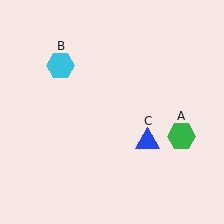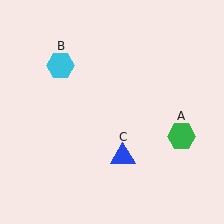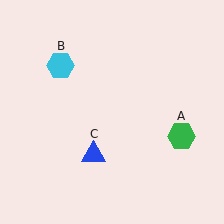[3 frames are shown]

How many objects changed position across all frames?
1 object changed position: blue triangle (object C).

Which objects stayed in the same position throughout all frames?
Green hexagon (object A) and cyan hexagon (object B) remained stationary.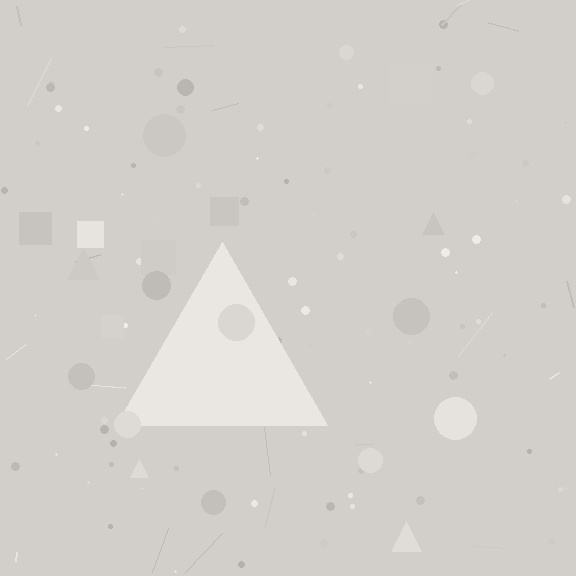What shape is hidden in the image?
A triangle is hidden in the image.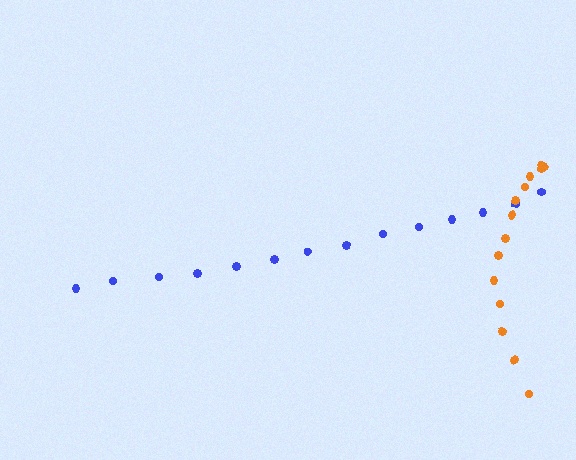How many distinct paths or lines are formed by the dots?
There are 2 distinct paths.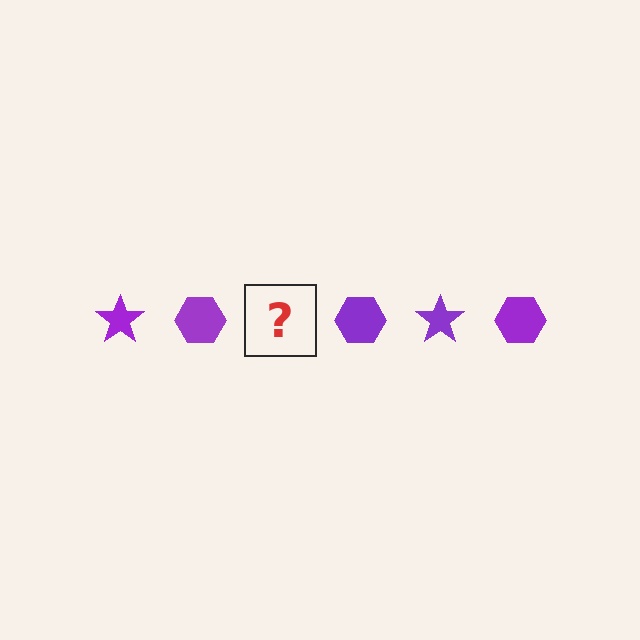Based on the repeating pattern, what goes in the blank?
The blank should be a purple star.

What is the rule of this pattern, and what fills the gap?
The rule is that the pattern cycles through star, hexagon shapes in purple. The gap should be filled with a purple star.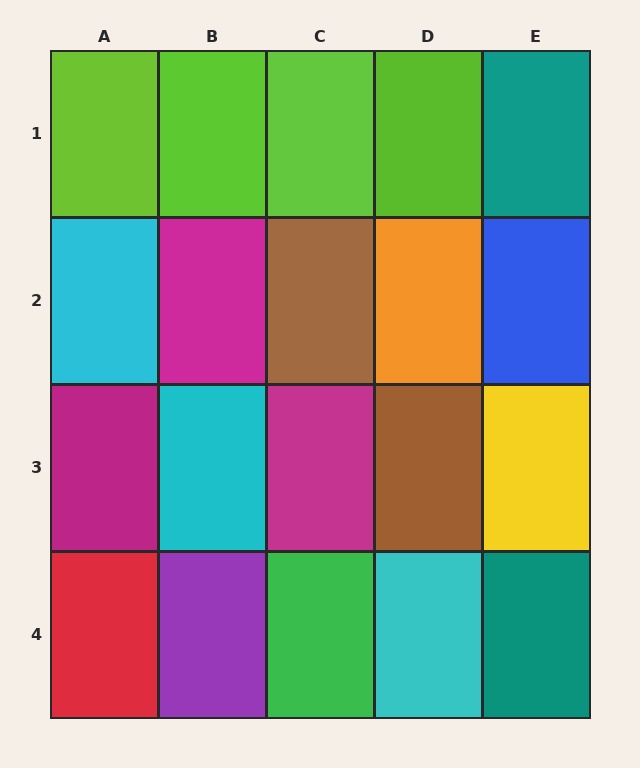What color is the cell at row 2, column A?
Cyan.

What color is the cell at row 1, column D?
Lime.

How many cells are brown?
2 cells are brown.